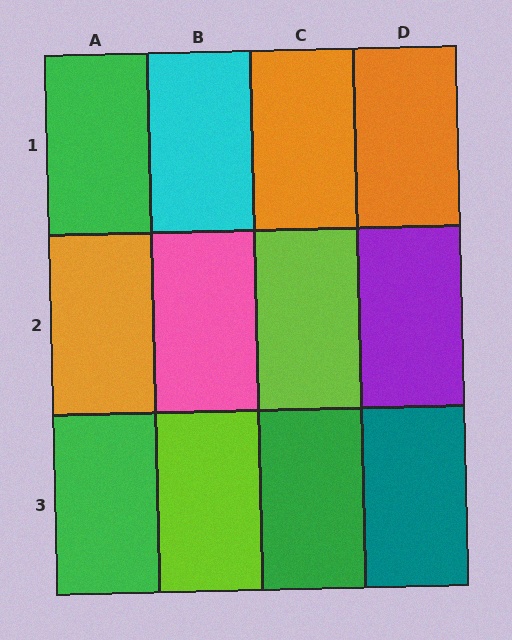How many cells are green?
3 cells are green.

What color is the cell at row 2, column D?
Purple.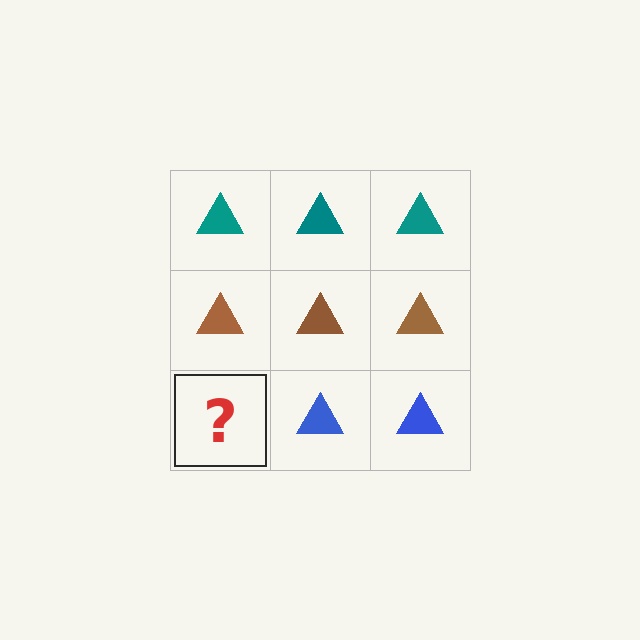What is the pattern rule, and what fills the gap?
The rule is that each row has a consistent color. The gap should be filled with a blue triangle.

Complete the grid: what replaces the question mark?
The question mark should be replaced with a blue triangle.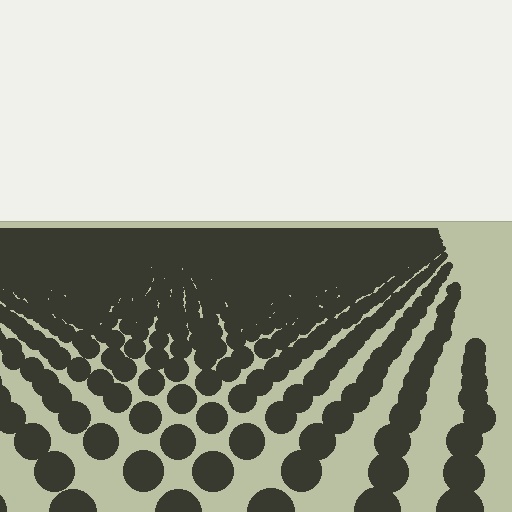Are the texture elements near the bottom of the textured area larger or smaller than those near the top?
Larger. Near the bottom, elements are closer to the viewer and appear at a bigger on-screen size.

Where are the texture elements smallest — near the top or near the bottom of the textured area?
Near the top.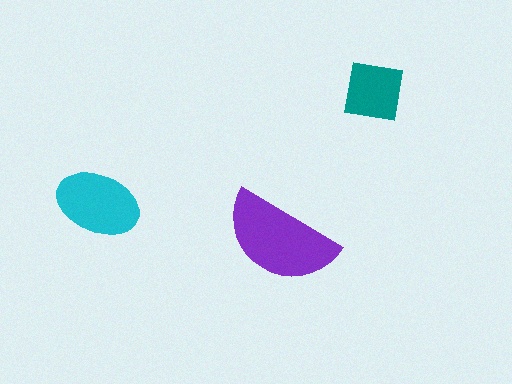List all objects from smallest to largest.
The teal square, the cyan ellipse, the purple semicircle.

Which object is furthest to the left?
The cyan ellipse is leftmost.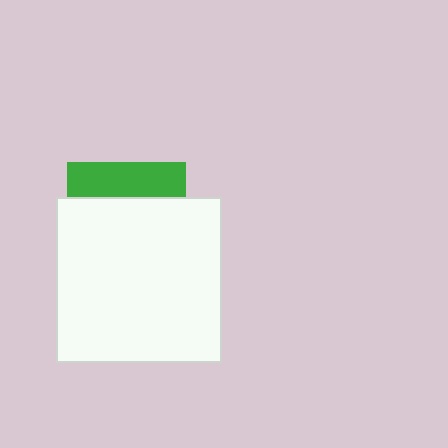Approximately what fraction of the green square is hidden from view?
Roughly 70% of the green square is hidden behind the white square.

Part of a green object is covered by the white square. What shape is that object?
It is a square.